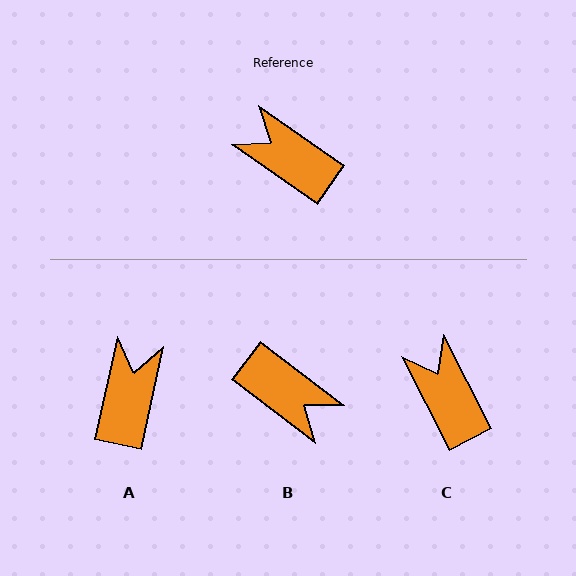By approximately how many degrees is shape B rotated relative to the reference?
Approximately 178 degrees counter-clockwise.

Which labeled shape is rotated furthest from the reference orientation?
B, about 178 degrees away.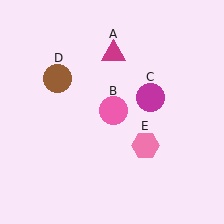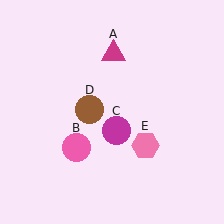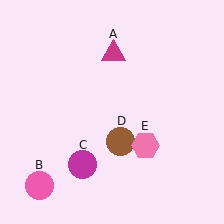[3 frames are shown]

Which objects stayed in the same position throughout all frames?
Magenta triangle (object A) and pink hexagon (object E) remained stationary.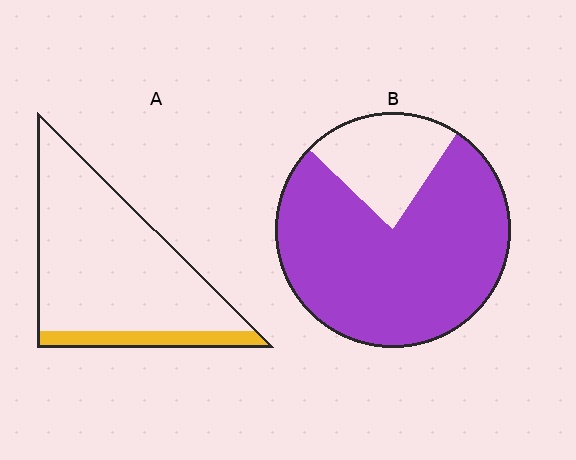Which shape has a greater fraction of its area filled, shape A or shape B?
Shape B.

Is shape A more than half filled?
No.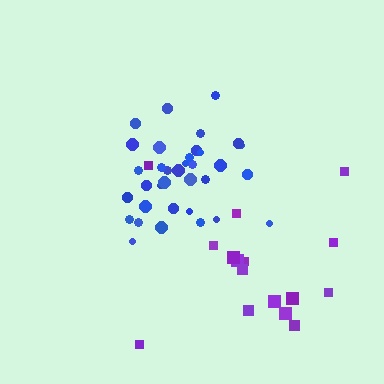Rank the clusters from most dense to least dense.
blue, purple.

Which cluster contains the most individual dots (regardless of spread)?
Blue (35).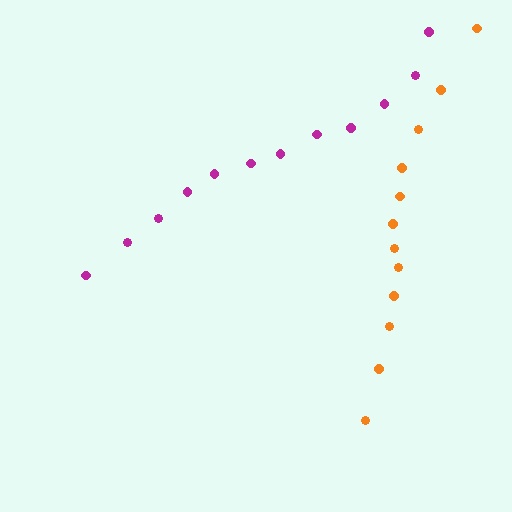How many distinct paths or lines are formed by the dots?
There are 2 distinct paths.